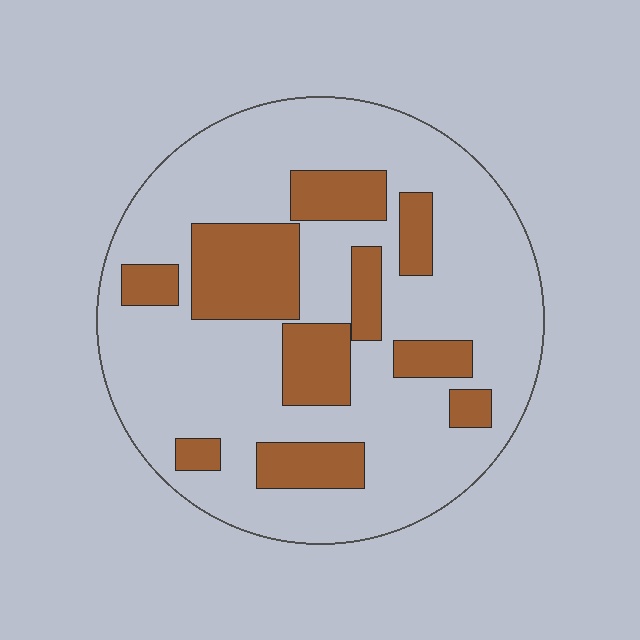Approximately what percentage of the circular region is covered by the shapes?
Approximately 25%.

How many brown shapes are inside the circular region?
10.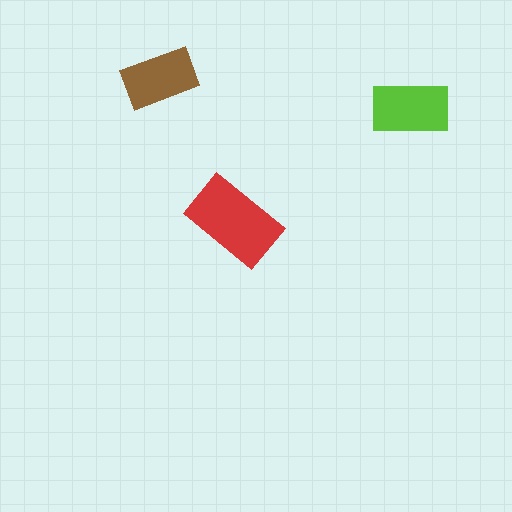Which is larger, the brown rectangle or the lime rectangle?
The lime one.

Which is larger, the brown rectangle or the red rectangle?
The red one.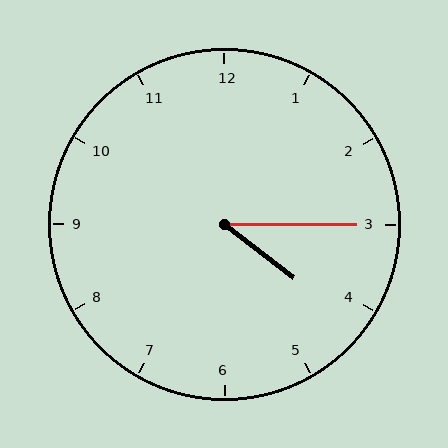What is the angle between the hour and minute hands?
Approximately 38 degrees.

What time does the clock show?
4:15.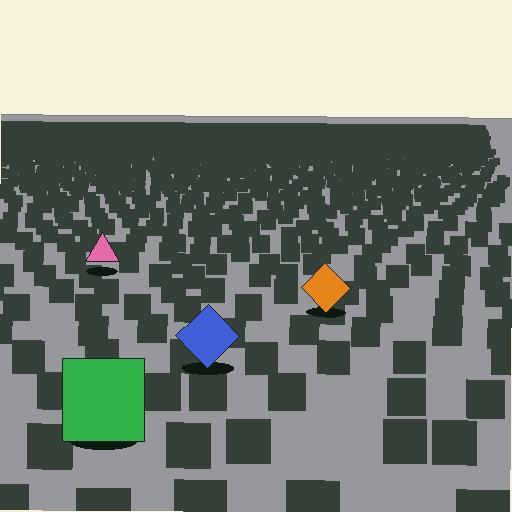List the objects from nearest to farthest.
From nearest to farthest: the green square, the blue diamond, the orange diamond, the pink triangle.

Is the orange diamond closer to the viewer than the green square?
No. The green square is closer — you can tell from the texture gradient: the ground texture is coarser near it.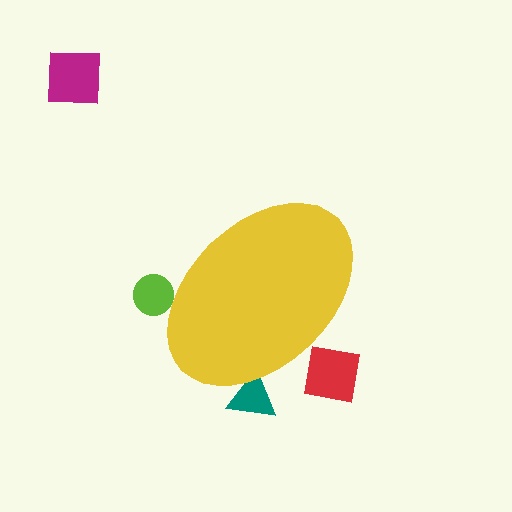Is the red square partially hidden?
Yes, the red square is partially hidden behind the yellow ellipse.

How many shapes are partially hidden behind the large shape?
3 shapes are partially hidden.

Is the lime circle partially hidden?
Yes, the lime circle is partially hidden behind the yellow ellipse.